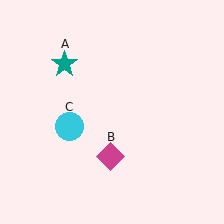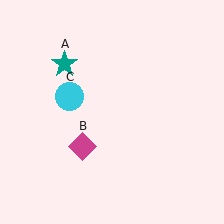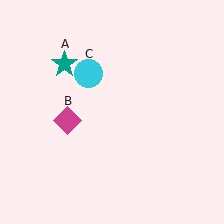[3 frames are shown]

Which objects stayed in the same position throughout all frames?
Teal star (object A) remained stationary.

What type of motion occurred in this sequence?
The magenta diamond (object B), cyan circle (object C) rotated clockwise around the center of the scene.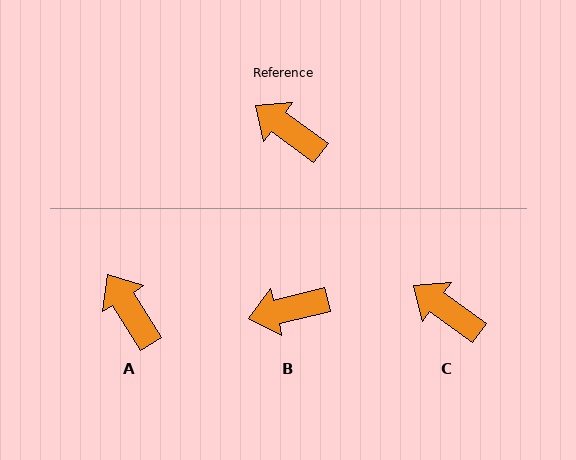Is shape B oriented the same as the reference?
No, it is off by about 49 degrees.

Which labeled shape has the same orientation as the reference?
C.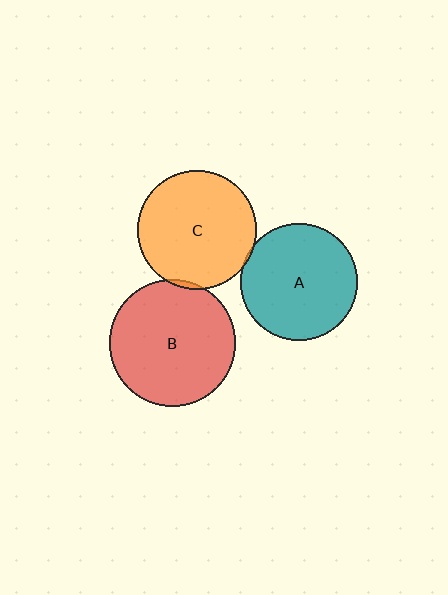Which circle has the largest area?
Circle B (red).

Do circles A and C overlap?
Yes.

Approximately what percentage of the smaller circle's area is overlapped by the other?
Approximately 5%.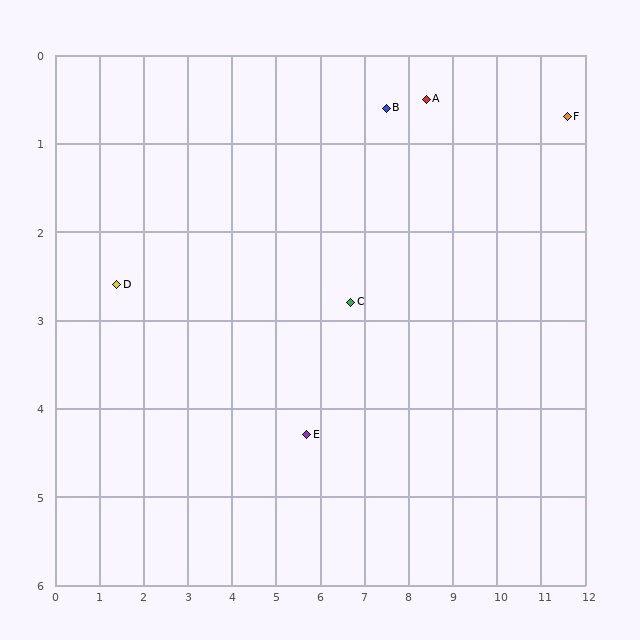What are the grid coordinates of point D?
Point D is at approximately (1.4, 2.6).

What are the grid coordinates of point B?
Point B is at approximately (7.5, 0.6).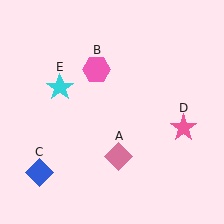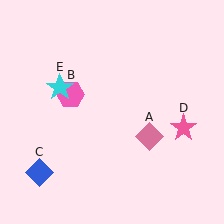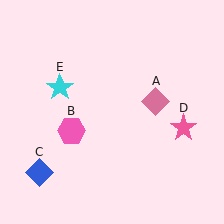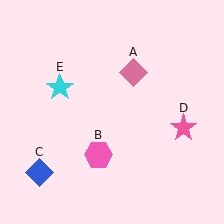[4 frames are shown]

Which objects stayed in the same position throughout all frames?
Blue diamond (object C) and pink star (object D) and cyan star (object E) remained stationary.